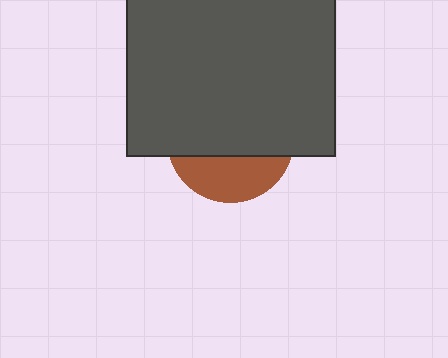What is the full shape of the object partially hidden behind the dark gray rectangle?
The partially hidden object is a brown circle.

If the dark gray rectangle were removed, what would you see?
You would see the complete brown circle.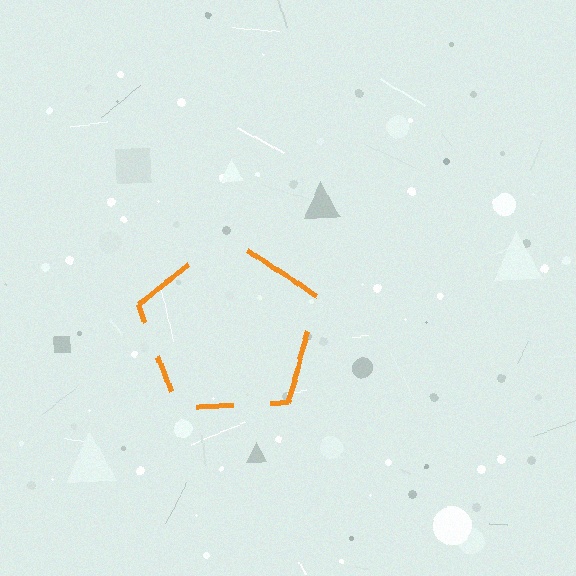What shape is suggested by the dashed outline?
The dashed outline suggests a pentagon.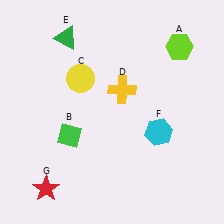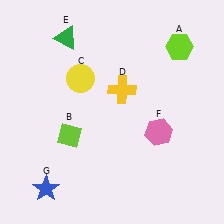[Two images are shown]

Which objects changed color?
B changed from green to lime. F changed from cyan to pink. G changed from red to blue.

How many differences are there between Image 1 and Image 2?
There are 3 differences between the two images.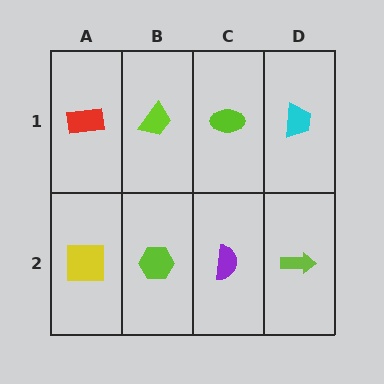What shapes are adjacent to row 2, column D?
A cyan trapezoid (row 1, column D), a purple semicircle (row 2, column C).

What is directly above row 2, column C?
A lime ellipse.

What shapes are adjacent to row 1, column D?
A lime arrow (row 2, column D), a lime ellipse (row 1, column C).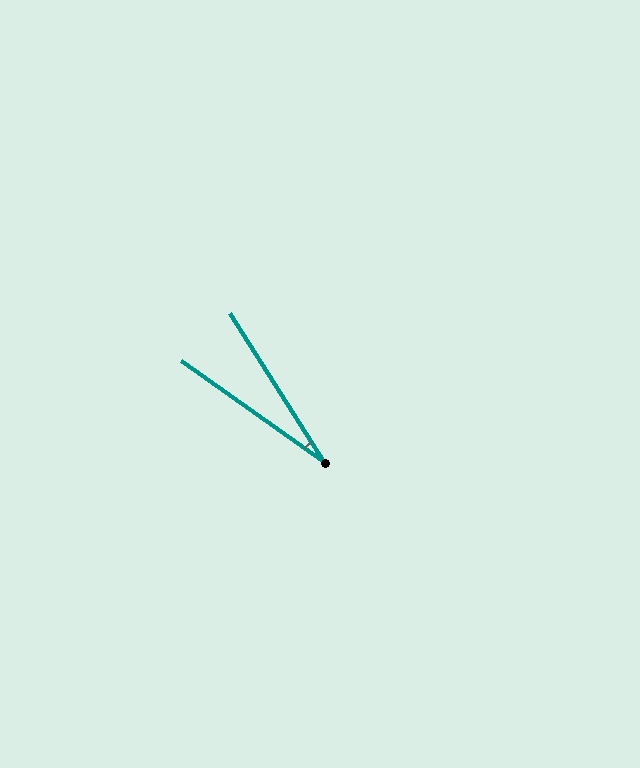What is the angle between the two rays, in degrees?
Approximately 22 degrees.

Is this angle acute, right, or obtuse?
It is acute.